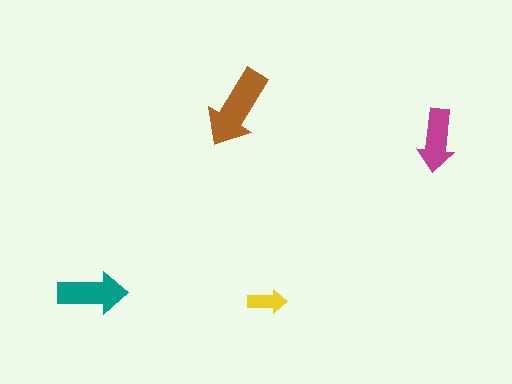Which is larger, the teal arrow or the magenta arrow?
The teal one.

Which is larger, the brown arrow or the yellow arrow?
The brown one.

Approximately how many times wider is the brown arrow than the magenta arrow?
About 1.5 times wider.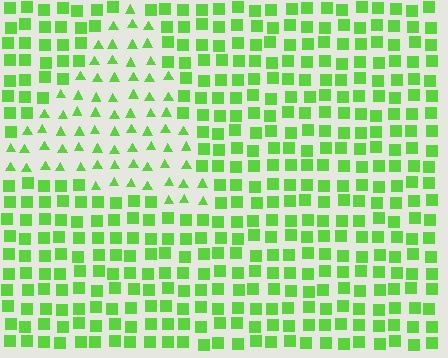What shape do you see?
I see a triangle.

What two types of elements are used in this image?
The image uses triangles inside the triangle region and squares outside it.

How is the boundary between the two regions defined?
The boundary is defined by a change in element shape: triangles inside vs. squares outside. All elements share the same color and spacing.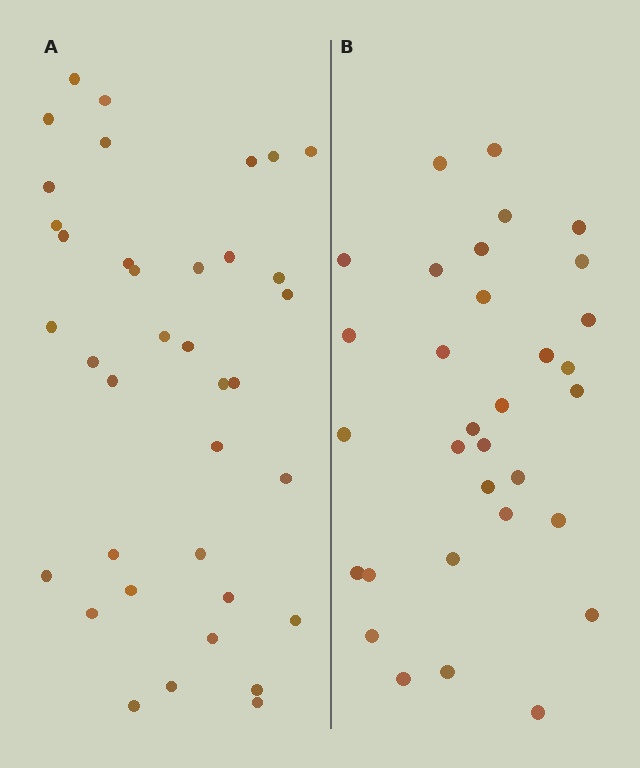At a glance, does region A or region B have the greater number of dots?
Region A (the left region) has more dots.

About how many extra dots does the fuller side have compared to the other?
Region A has about 5 more dots than region B.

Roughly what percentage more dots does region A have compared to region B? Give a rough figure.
About 15% more.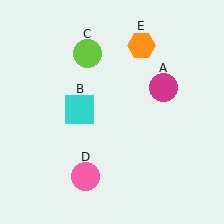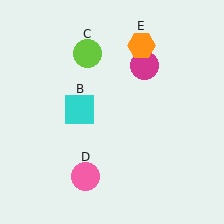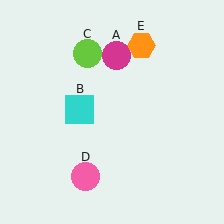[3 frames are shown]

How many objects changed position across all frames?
1 object changed position: magenta circle (object A).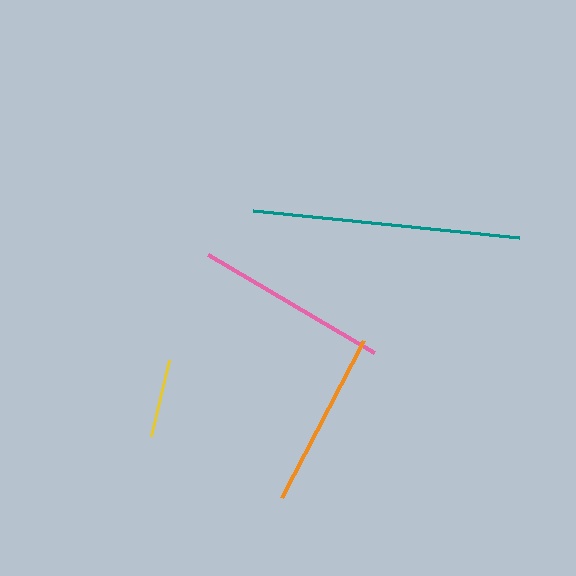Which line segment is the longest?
The teal line is the longest at approximately 267 pixels.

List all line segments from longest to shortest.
From longest to shortest: teal, pink, orange, yellow.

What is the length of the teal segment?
The teal segment is approximately 267 pixels long.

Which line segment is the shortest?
The yellow line is the shortest at approximately 78 pixels.